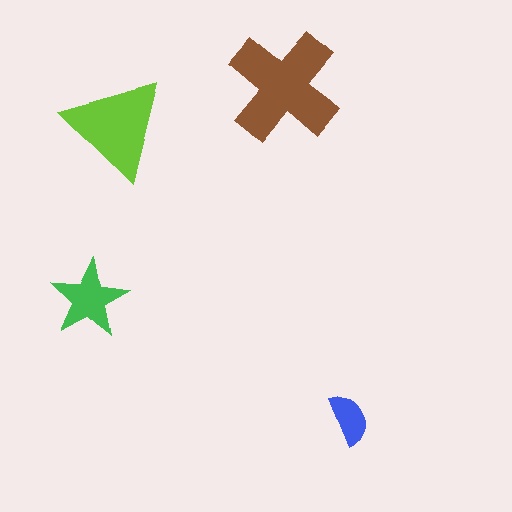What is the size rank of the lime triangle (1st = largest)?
2nd.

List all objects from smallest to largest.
The blue semicircle, the green star, the lime triangle, the brown cross.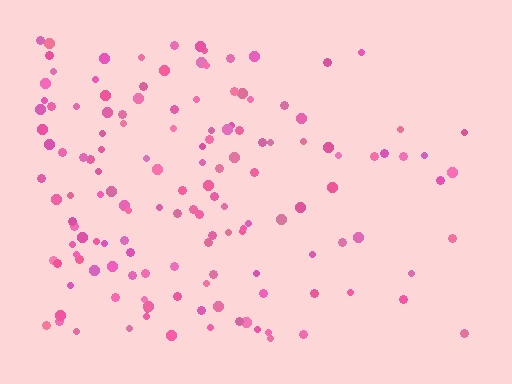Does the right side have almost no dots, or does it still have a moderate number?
Still a moderate number, just noticeably fewer than the left.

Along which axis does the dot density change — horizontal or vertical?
Horizontal.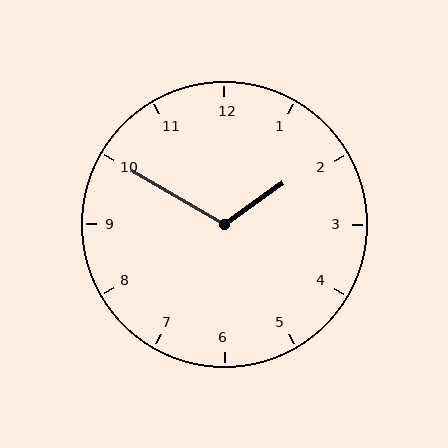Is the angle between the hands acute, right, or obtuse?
It is obtuse.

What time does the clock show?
1:50.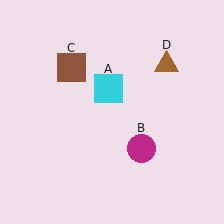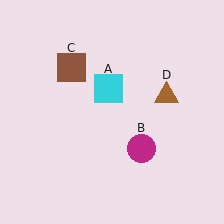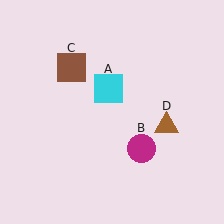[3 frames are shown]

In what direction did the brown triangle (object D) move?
The brown triangle (object D) moved down.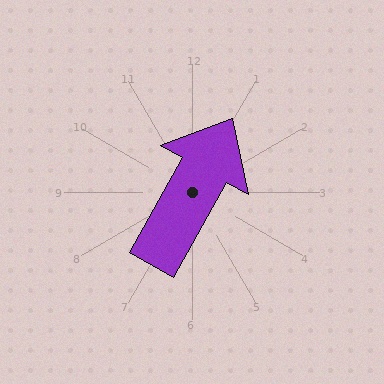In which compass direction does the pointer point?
Northeast.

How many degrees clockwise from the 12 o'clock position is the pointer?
Approximately 29 degrees.